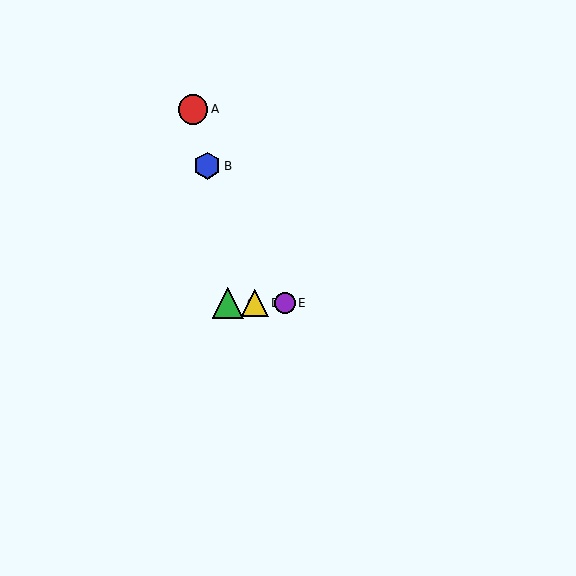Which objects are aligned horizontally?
Objects C, D, E are aligned horizontally.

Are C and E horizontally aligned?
Yes, both are at y≈303.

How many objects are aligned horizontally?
3 objects (C, D, E) are aligned horizontally.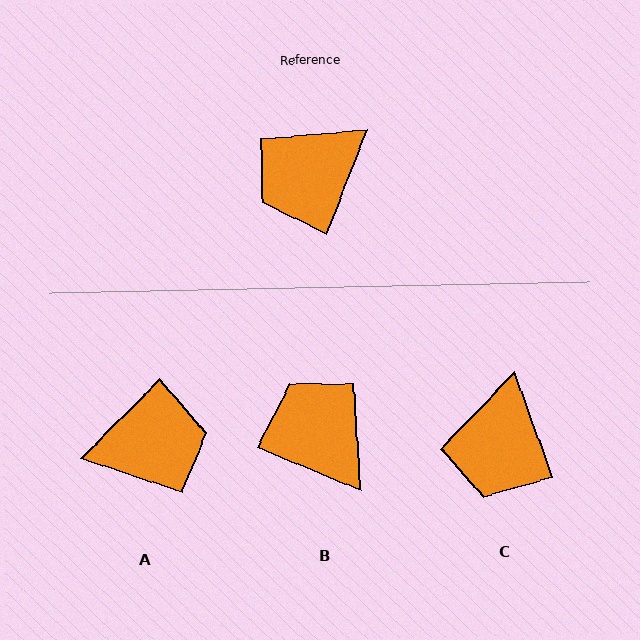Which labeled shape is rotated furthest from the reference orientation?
A, about 157 degrees away.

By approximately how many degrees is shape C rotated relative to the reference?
Approximately 41 degrees counter-clockwise.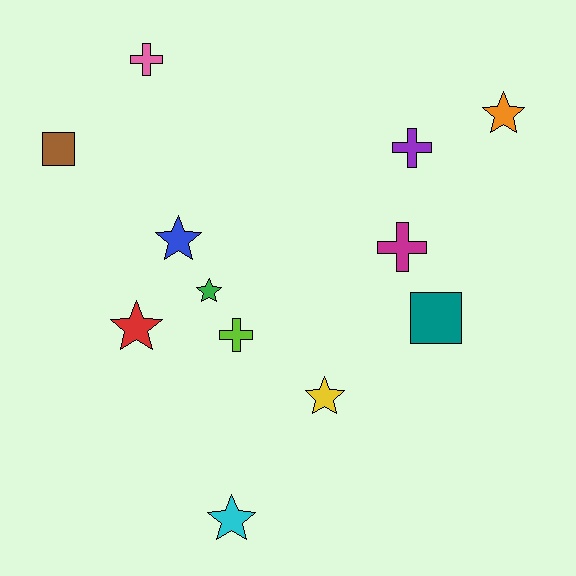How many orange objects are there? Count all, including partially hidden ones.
There is 1 orange object.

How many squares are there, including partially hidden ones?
There are 2 squares.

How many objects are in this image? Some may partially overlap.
There are 12 objects.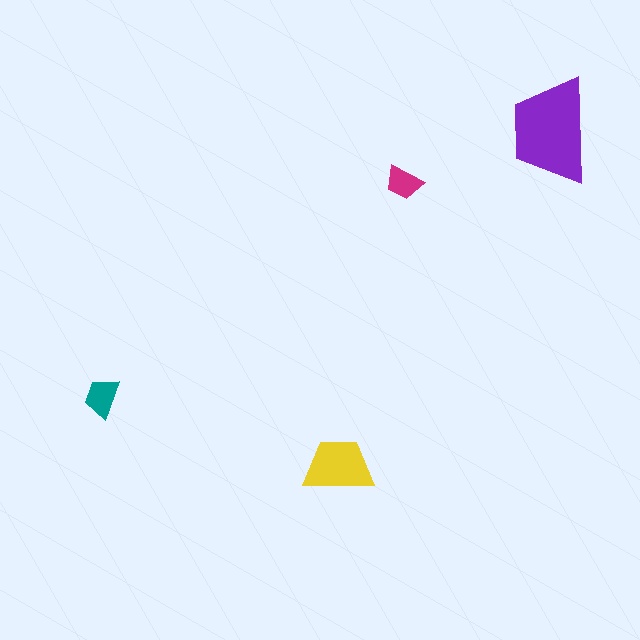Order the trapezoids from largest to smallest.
the purple one, the yellow one, the teal one, the magenta one.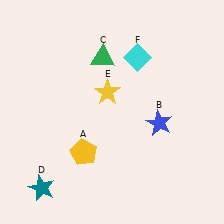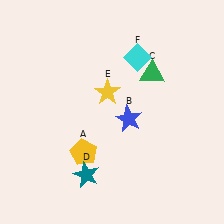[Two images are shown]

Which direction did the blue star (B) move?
The blue star (B) moved left.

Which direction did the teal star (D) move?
The teal star (D) moved right.